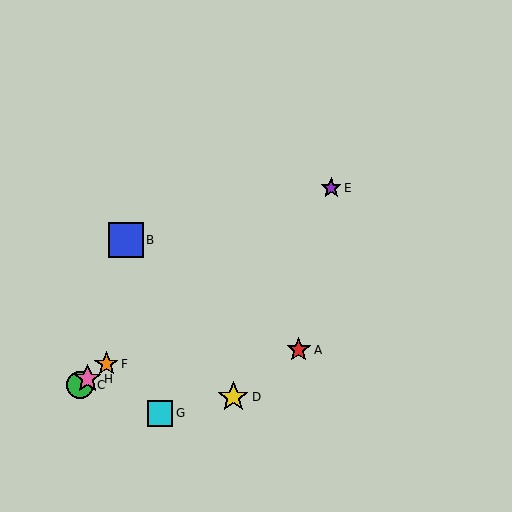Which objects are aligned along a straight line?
Objects C, E, F, H are aligned along a straight line.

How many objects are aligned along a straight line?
4 objects (C, E, F, H) are aligned along a straight line.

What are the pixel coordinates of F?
Object F is at (106, 364).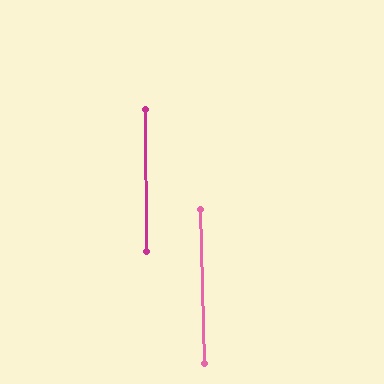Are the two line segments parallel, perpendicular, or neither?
Parallel — their directions differ by only 1.2°.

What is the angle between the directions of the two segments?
Approximately 1 degree.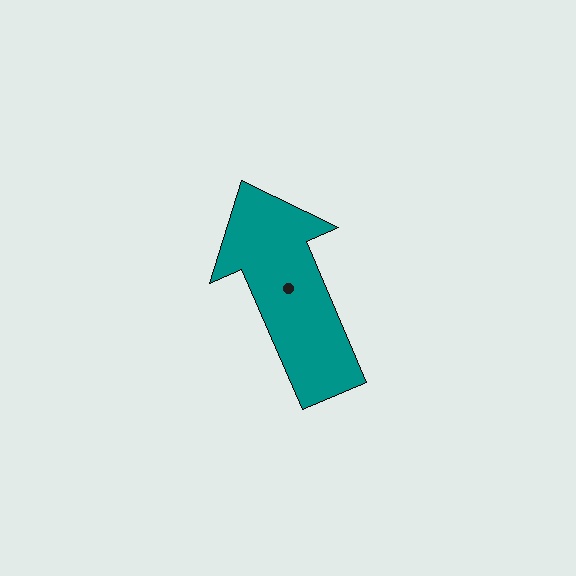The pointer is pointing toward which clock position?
Roughly 11 o'clock.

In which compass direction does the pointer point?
Northwest.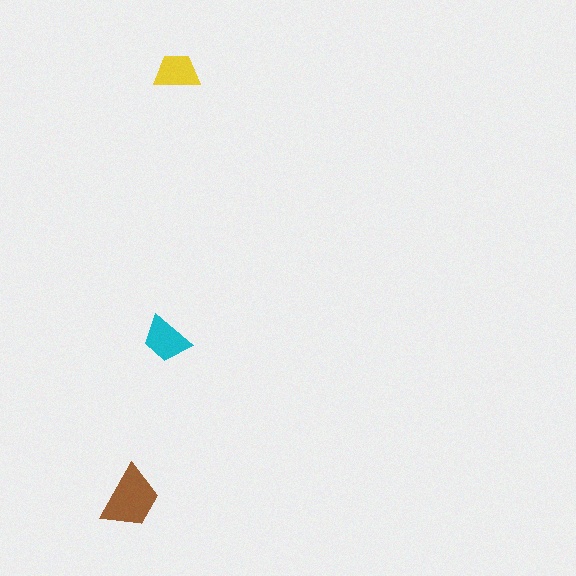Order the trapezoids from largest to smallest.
the brown one, the cyan one, the yellow one.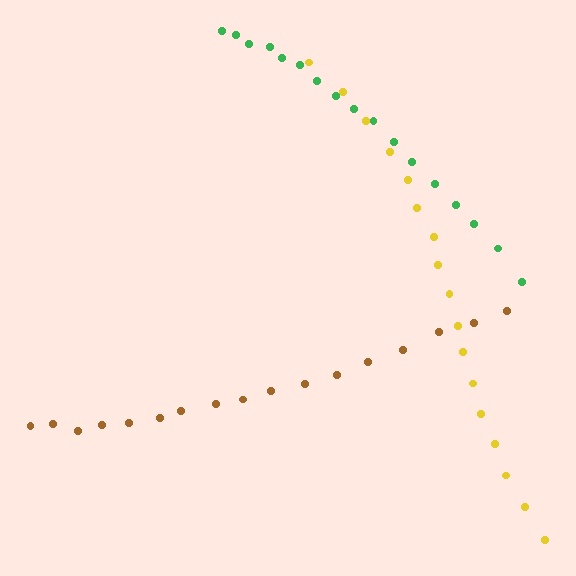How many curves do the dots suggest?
There are 3 distinct paths.